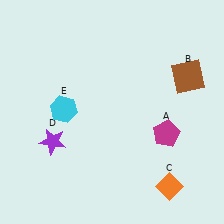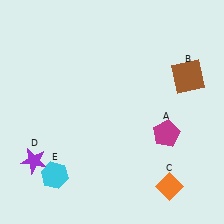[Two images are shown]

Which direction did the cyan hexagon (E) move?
The cyan hexagon (E) moved down.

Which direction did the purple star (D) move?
The purple star (D) moved down.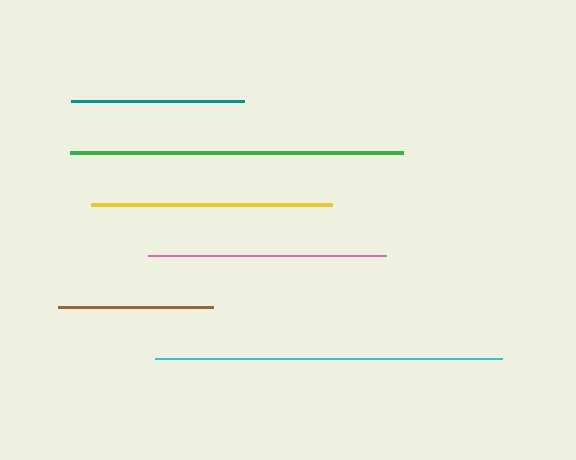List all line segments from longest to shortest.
From longest to shortest: cyan, green, yellow, pink, teal, brown.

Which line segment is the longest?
The cyan line is the longest at approximately 347 pixels.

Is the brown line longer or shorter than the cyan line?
The cyan line is longer than the brown line.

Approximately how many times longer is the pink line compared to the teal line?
The pink line is approximately 1.4 times the length of the teal line.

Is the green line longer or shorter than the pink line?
The green line is longer than the pink line.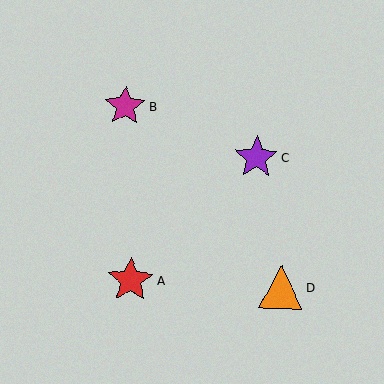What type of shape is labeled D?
Shape D is an orange triangle.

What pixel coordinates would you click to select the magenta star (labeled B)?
Click at (125, 106) to select the magenta star B.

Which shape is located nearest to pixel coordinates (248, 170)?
The purple star (labeled C) at (256, 157) is nearest to that location.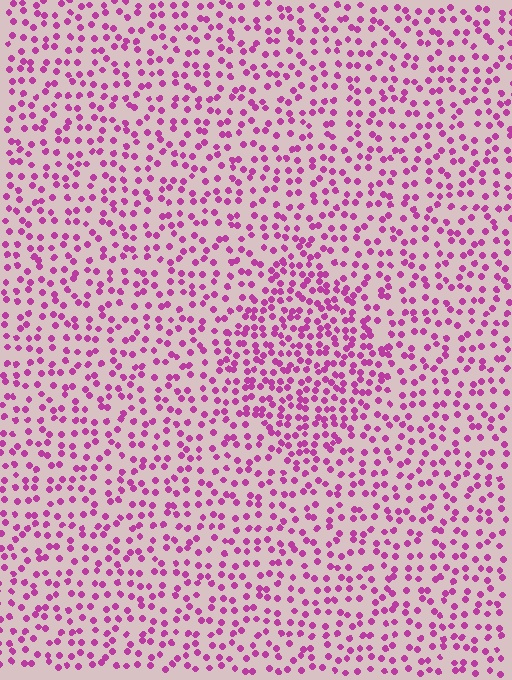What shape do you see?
I see a diamond.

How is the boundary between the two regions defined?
The boundary is defined by a change in element density (approximately 1.7x ratio). All elements are the same color, size, and shape.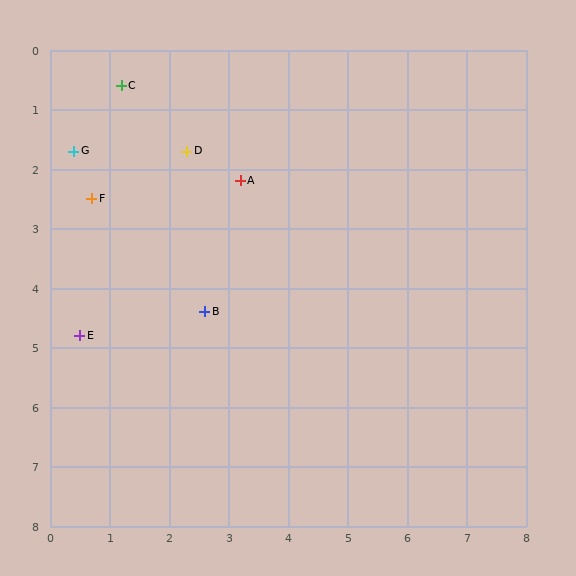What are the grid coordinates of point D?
Point D is at approximately (2.3, 1.7).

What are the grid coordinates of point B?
Point B is at approximately (2.6, 4.4).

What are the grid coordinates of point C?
Point C is at approximately (1.2, 0.6).